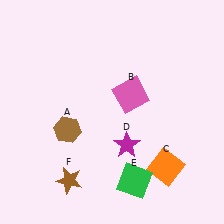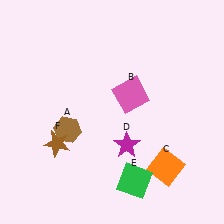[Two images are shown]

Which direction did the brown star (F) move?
The brown star (F) moved up.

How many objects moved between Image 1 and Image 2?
1 object moved between the two images.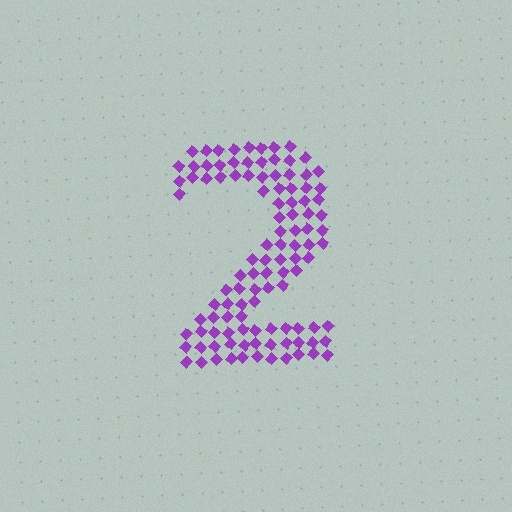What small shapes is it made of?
It is made of small diamonds.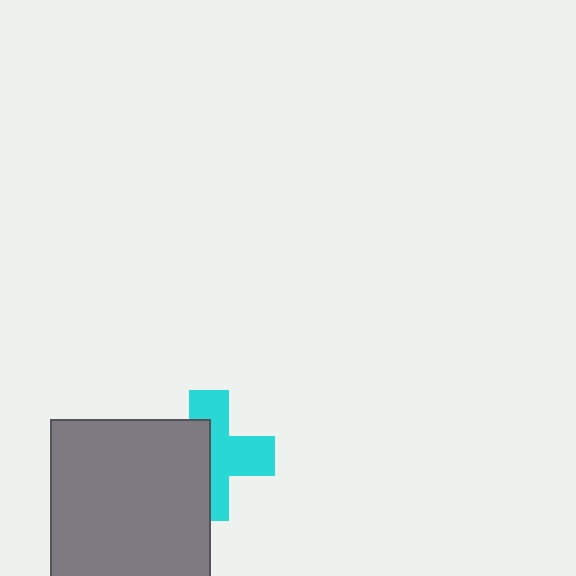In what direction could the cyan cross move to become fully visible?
The cyan cross could move right. That would shift it out from behind the gray square entirely.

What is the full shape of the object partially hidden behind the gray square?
The partially hidden object is a cyan cross.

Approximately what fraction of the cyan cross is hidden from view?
Roughly 46% of the cyan cross is hidden behind the gray square.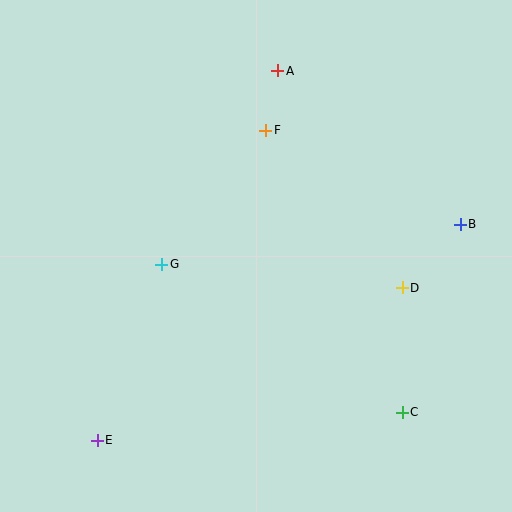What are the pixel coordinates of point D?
Point D is at (402, 288).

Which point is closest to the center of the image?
Point G at (162, 264) is closest to the center.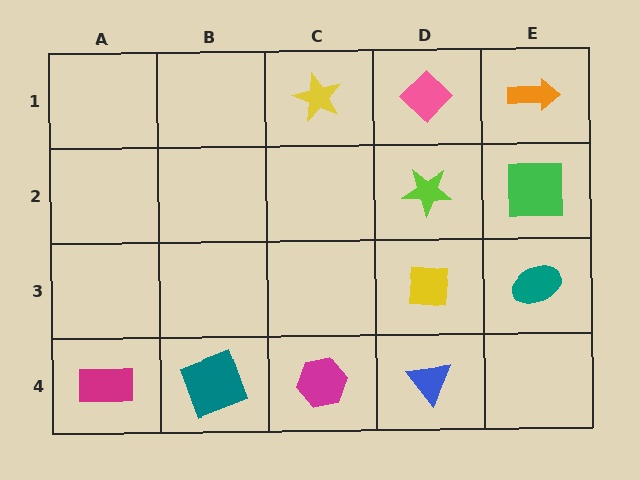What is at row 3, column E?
A teal ellipse.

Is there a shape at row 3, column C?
No, that cell is empty.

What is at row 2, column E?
A green square.